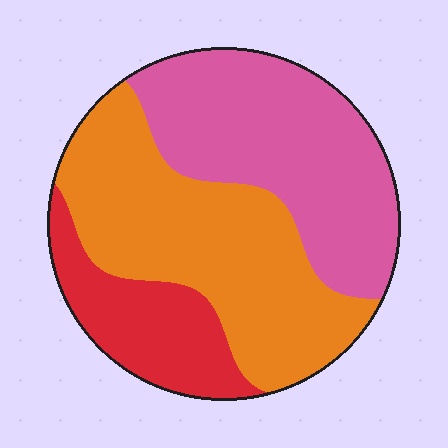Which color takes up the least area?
Red, at roughly 20%.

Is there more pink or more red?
Pink.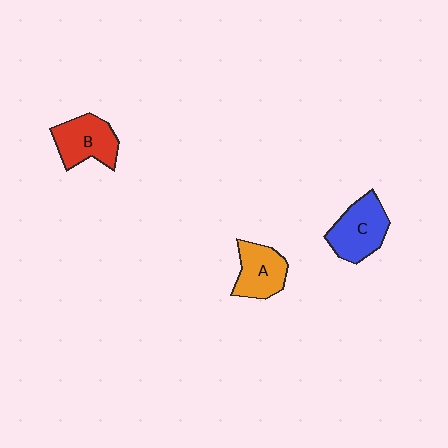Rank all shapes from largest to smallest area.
From largest to smallest: C (blue), B (red), A (orange).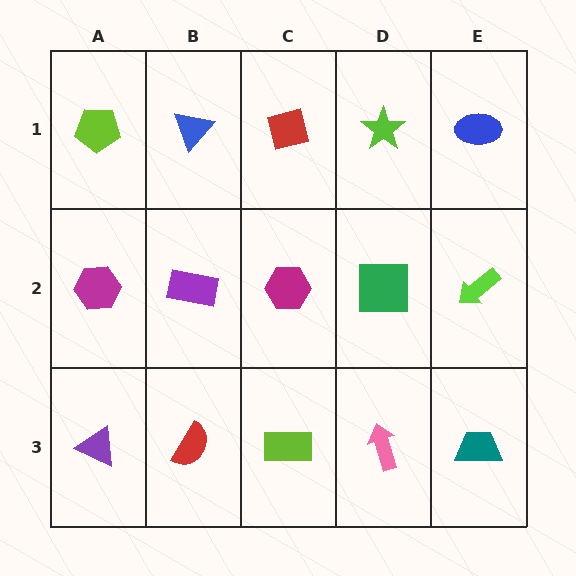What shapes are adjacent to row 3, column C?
A magenta hexagon (row 2, column C), a red semicircle (row 3, column B), a pink arrow (row 3, column D).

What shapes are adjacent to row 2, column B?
A blue triangle (row 1, column B), a red semicircle (row 3, column B), a magenta hexagon (row 2, column A), a magenta hexagon (row 2, column C).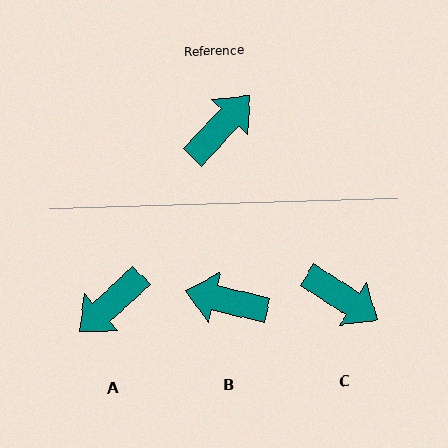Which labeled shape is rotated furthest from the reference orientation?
A, about 176 degrees away.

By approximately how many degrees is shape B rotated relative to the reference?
Approximately 120 degrees counter-clockwise.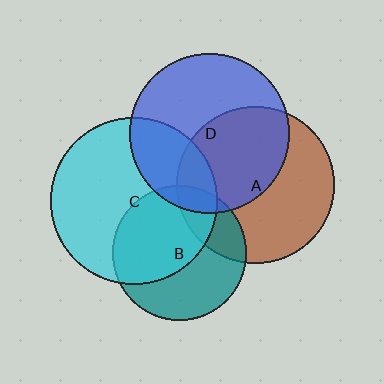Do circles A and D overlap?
Yes.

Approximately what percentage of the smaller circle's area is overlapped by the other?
Approximately 45%.